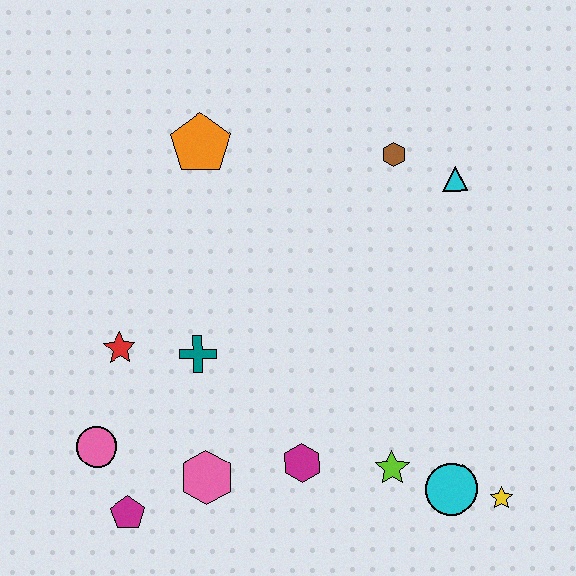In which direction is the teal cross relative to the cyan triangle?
The teal cross is to the left of the cyan triangle.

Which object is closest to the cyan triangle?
The brown hexagon is closest to the cyan triangle.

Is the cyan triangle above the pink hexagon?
Yes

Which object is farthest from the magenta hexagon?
The orange pentagon is farthest from the magenta hexagon.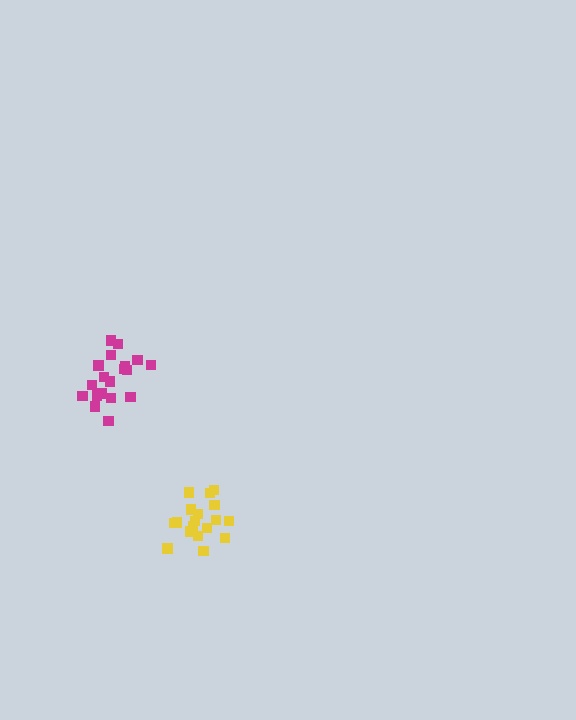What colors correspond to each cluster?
The clusters are colored: magenta, yellow.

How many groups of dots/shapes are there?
There are 2 groups.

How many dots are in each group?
Group 1: 19 dots, Group 2: 18 dots (37 total).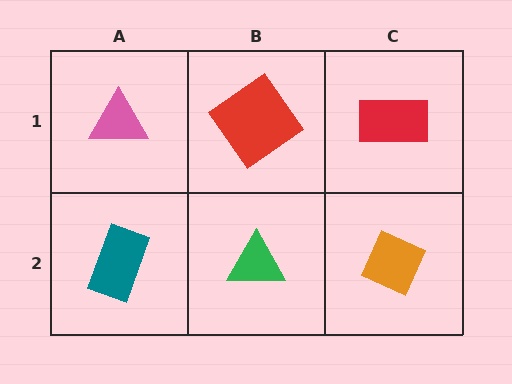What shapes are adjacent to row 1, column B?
A green triangle (row 2, column B), a pink triangle (row 1, column A), a red rectangle (row 1, column C).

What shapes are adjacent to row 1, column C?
An orange diamond (row 2, column C), a red diamond (row 1, column B).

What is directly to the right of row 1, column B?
A red rectangle.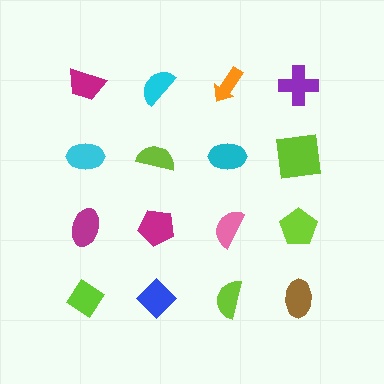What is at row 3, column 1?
A magenta ellipse.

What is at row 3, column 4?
A lime pentagon.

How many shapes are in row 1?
4 shapes.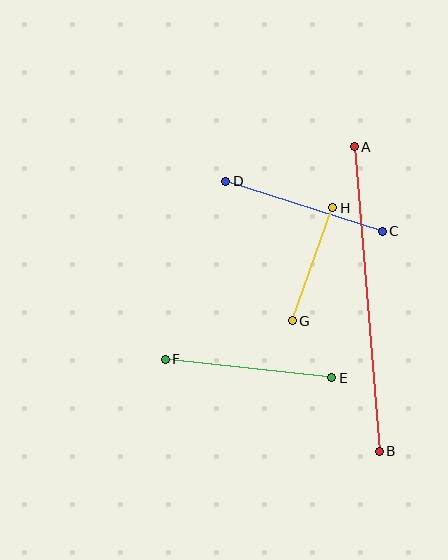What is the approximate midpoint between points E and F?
The midpoint is at approximately (249, 368) pixels.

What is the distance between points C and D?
The distance is approximately 164 pixels.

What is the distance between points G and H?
The distance is approximately 120 pixels.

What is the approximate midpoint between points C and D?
The midpoint is at approximately (304, 206) pixels.